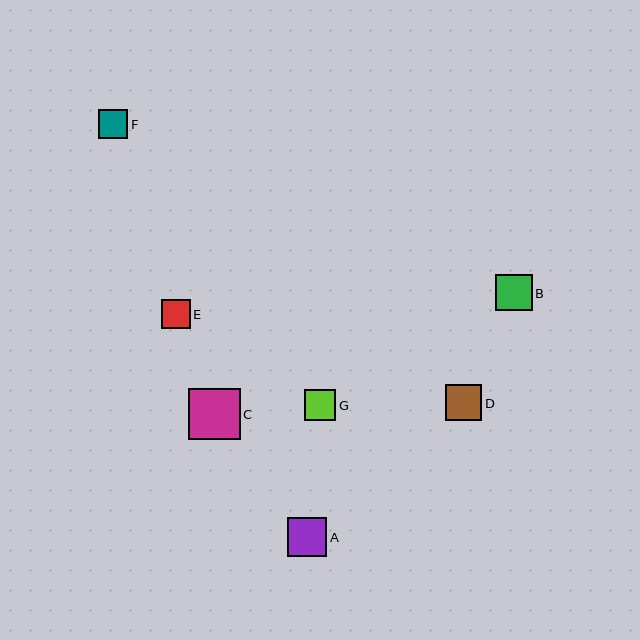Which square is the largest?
Square C is the largest with a size of approximately 51 pixels.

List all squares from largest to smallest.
From largest to smallest: C, A, B, D, G, F, E.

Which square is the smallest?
Square E is the smallest with a size of approximately 29 pixels.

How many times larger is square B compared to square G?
Square B is approximately 1.2 times the size of square G.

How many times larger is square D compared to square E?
Square D is approximately 1.3 times the size of square E.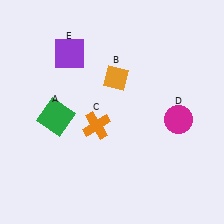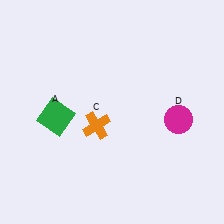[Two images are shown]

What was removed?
The orange diamond (B), the purple square (E) were removed in Image 2.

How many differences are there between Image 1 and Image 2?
There are 2 differences between the two images.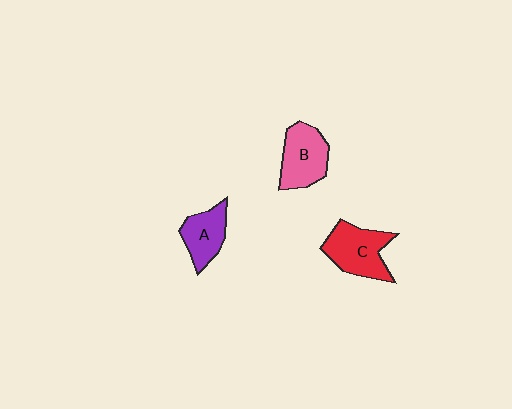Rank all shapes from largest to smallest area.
From largest to smallest: C (red), B (pink), A (purple).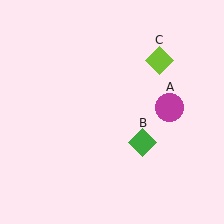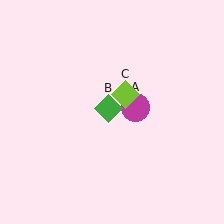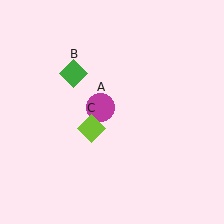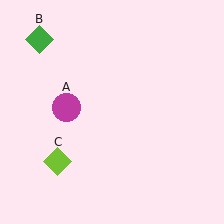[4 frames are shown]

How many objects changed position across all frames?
3 objects changed position: magenta circle (object A), green diamond (object B), lime diamond (object C).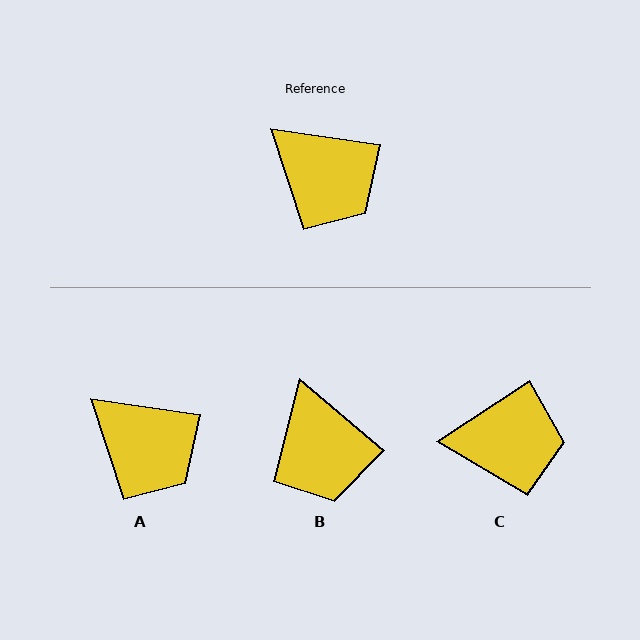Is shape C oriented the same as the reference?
No, it is off by about 41 degrees.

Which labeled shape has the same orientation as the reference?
A.